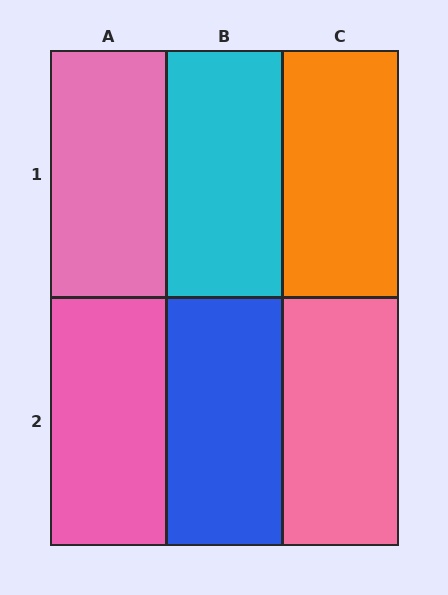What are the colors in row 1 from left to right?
Pink, cyan, orange.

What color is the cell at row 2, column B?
Blue.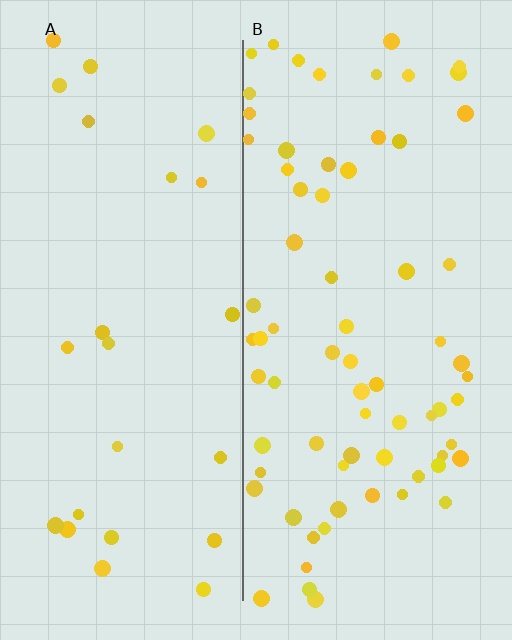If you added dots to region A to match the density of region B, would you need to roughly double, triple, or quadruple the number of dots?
Approximately triple.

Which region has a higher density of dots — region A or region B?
B (the right).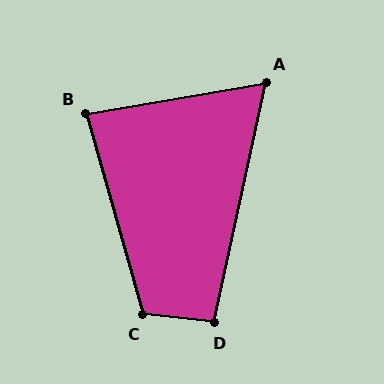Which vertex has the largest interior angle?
C, at approximately 112 degrees.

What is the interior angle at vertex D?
Approximately 96 degrees (obtuse).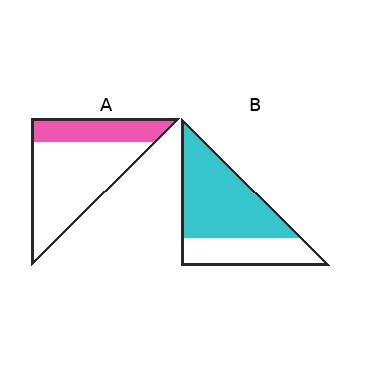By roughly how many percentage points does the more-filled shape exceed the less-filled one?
By roughly 35 percentage points (B over A).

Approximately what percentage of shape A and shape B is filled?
A is approximately 30% and B is approximately 65%.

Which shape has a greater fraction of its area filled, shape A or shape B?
Shape B.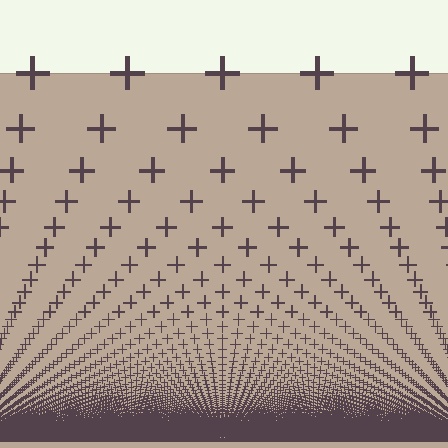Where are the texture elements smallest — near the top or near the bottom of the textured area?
Near the bottom.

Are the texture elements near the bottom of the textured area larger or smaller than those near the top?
Smaller. The gradient is inverted — elements near the bottom are smaller and denser.